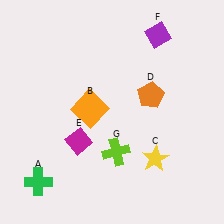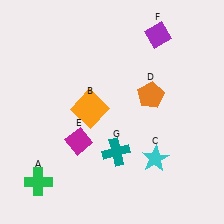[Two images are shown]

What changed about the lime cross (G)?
In Image 1, G is lime. In Image 2, it changed to teal.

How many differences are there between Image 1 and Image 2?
There are 2 differences between the two images.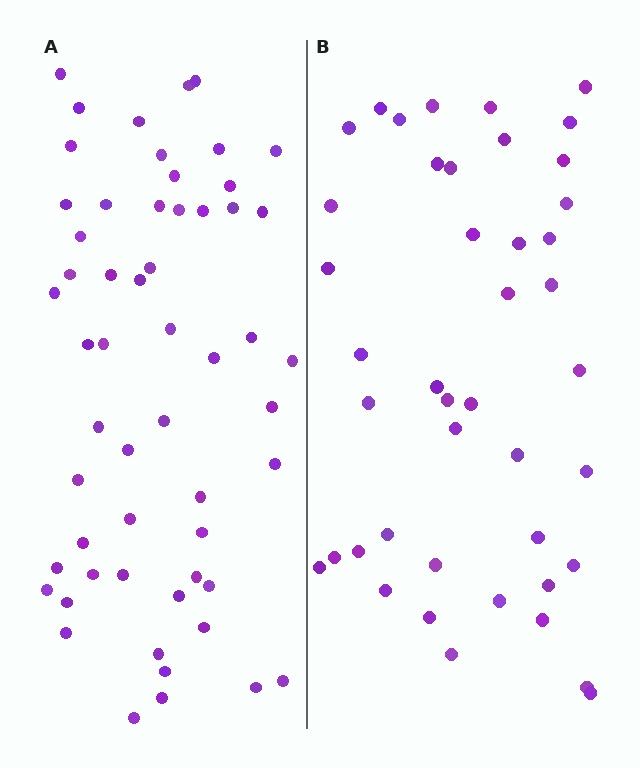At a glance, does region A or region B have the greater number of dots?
Region A (the left region) has more dots.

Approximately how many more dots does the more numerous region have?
Region A has approximately 15 more dots than region B.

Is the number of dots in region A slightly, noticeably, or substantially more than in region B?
Region A has noticeably more, but not dramatically so. The ratio is roughly 1.3 to 1.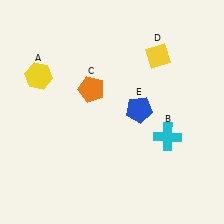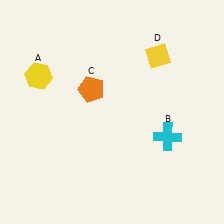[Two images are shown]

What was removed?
The blue pentagon (E) was removed in Image 2.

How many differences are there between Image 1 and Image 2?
There is 1 difference between the two images.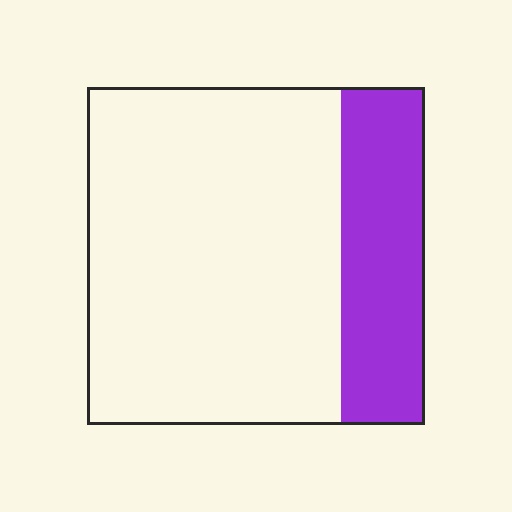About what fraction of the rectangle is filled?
About one quarter (1/4).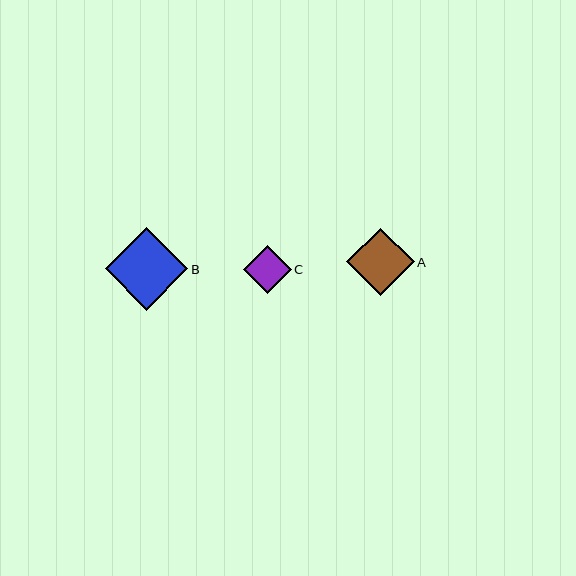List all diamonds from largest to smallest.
From largest to smallest: B, A, C.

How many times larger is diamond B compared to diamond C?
Diamond B is approximately 1.7 times the size of diamond C.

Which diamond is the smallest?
Diamond C is the smallest with a size of approximately 48 pixels.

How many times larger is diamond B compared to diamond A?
Diamond B is approximately 1.2 times the size of diamond A.